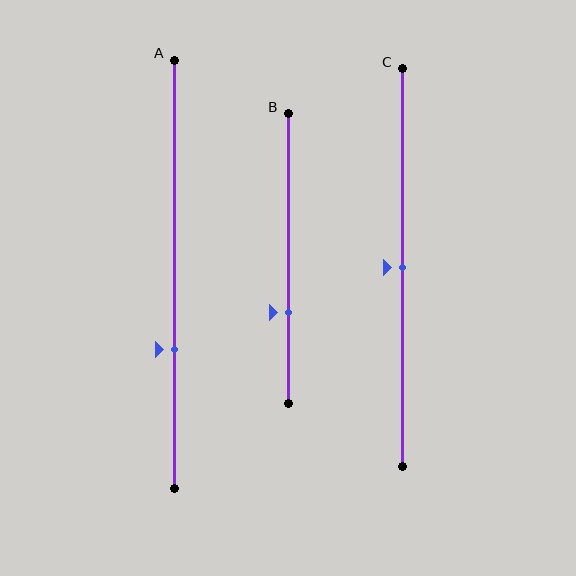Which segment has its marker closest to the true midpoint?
Segment C has its marker closest to the true midpoint.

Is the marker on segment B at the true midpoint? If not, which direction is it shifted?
No, the marker on segment B is shifted downward by about 19% of the segment length.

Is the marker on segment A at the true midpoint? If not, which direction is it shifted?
No, the marker on segment A is shifted downward by about 17% of the segment length.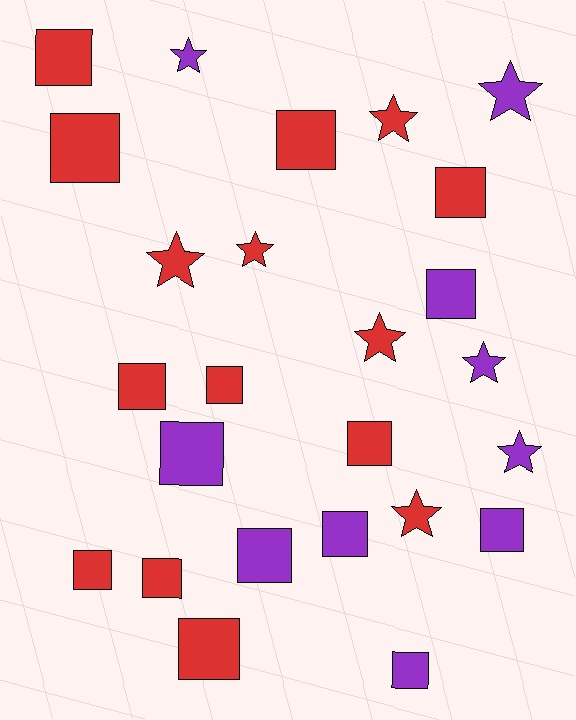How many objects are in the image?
There are 25 objects.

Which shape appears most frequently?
Square, with 16 objects.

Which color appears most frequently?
Red, with 15 objects.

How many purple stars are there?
There are 4 purple stars.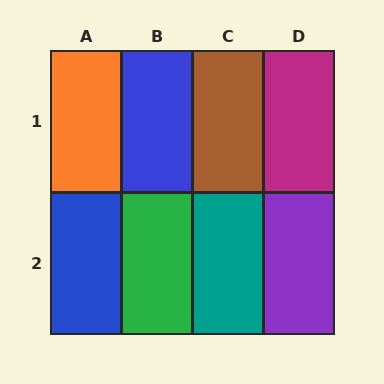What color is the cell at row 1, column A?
Orange.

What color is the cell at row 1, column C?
Brown.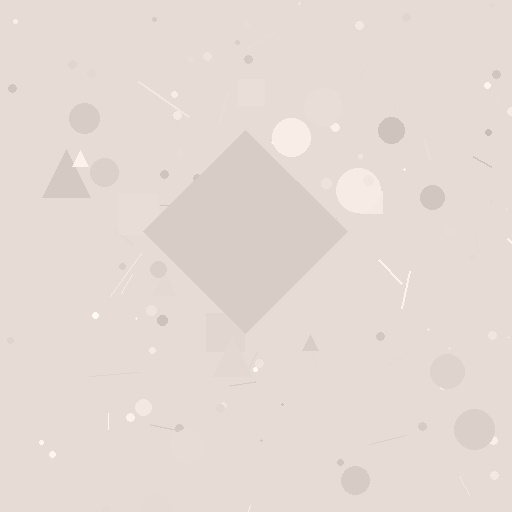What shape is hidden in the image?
A diamond is hidden in the image.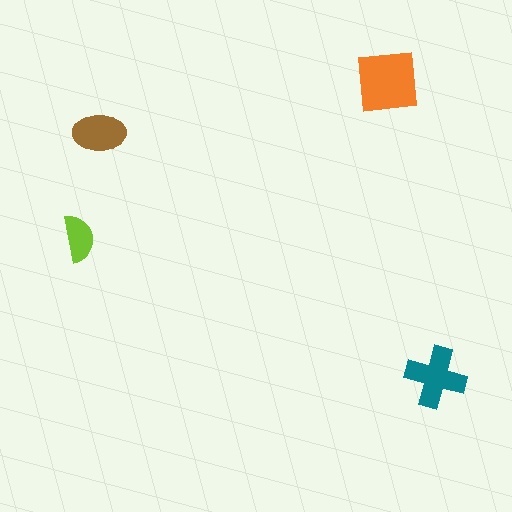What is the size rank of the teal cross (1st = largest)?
2nd.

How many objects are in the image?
There are 4 objects in the image.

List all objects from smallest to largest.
The lime semicircle, the brown ellipse, the teal cross, the orange square.